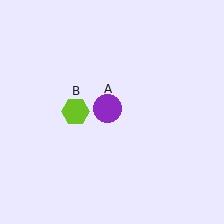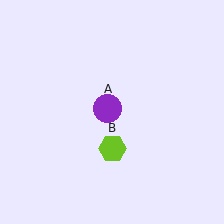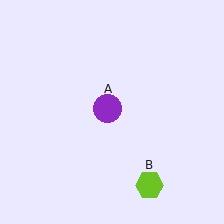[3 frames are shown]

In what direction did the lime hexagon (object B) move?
The lime hexagon (object B) moved down and to the right.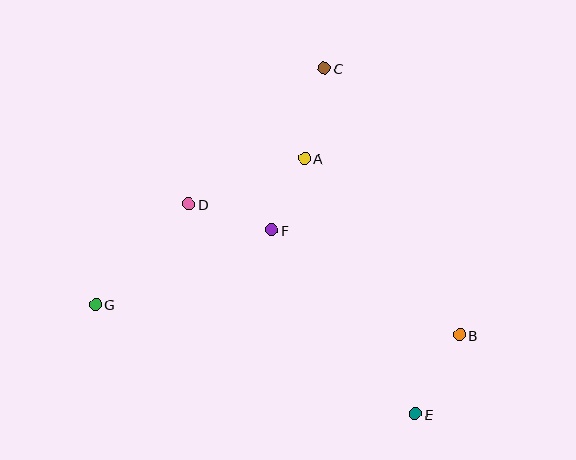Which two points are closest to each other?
Points A and F are closest to each other.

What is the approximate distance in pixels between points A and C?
The distance between A and C is approximately 92 pixels.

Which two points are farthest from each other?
Points B and G are farthest from each other.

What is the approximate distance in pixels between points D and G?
The distance between D and G is approximately 137 pixels.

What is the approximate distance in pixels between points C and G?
The distance between C and G is approximately 328 pixels.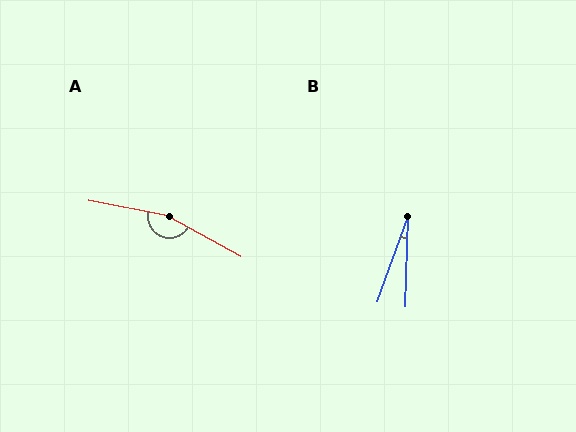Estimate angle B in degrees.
Approximately 18 degrees.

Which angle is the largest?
A, at approximately 162 degrees.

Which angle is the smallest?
B, at approximately 18 degrees.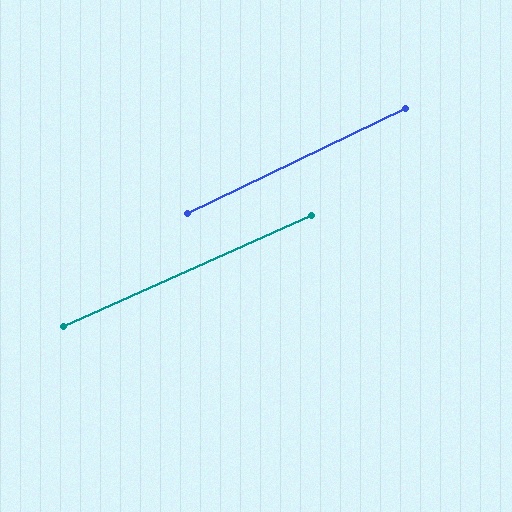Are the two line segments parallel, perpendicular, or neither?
Parallel — their directions differ by only 1.7°.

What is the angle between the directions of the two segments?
Approximately 2 degrees.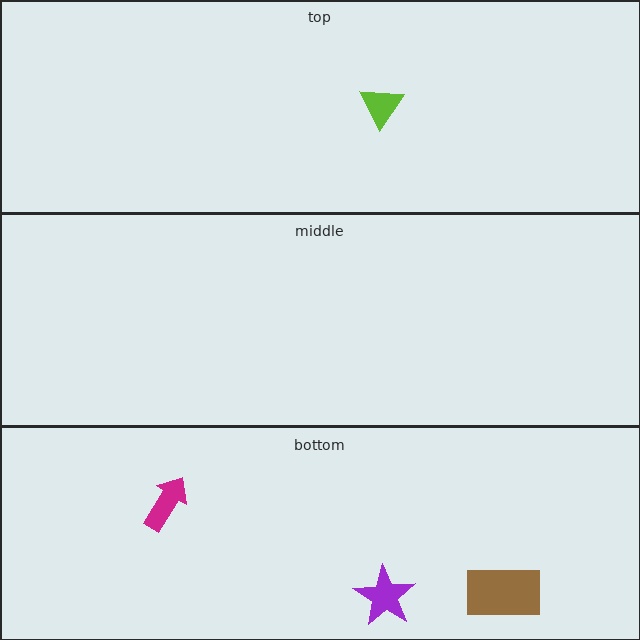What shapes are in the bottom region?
The purple star, the brown rectangle, the magenta arrow.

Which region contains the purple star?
The bottom region.